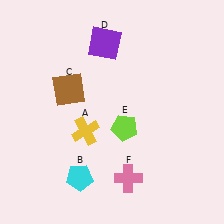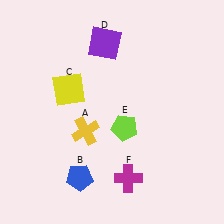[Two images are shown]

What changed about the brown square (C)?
In Image 1, C is brown. In Image 2, it changed to yellow.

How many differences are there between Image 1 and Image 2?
There are 3 differences between the two images.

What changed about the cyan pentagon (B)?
In Image 1, B is cyan. In Image 2, it changed to blue.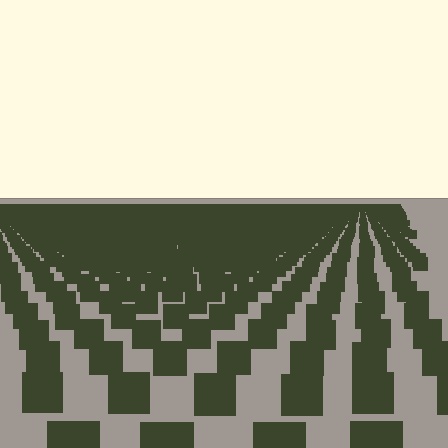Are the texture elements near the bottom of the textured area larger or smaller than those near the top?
Larger. Near the bottom, elements are closer to the viewer and appear at a bigger on-screen size.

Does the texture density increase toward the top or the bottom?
Density increases toward the top.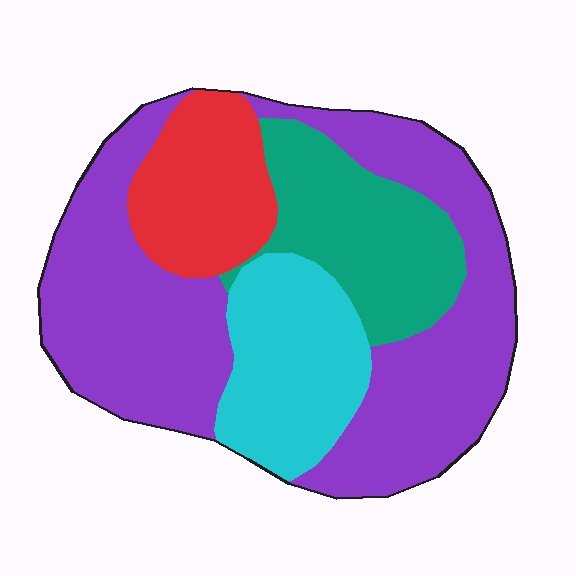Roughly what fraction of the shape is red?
Red covers 14% of the shape.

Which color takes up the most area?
Purple, at roughly 50%.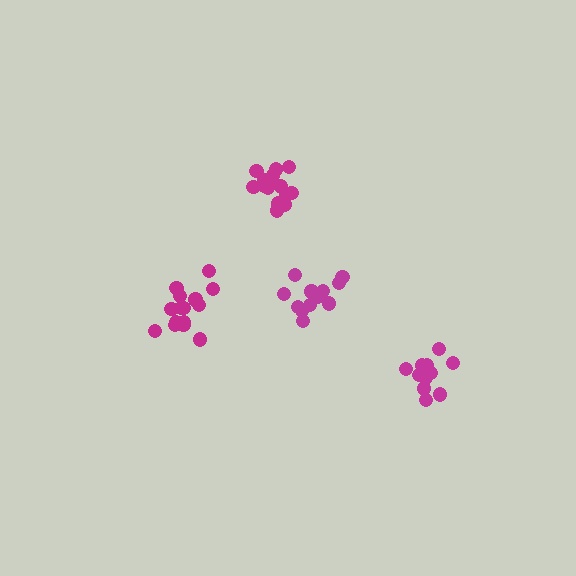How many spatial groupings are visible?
There are 4 spatial groupings.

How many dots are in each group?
Group 1: 15 dots, Group 2: 11 dots, Group 3: 12 dots, Group 4: 16 dots (54 total).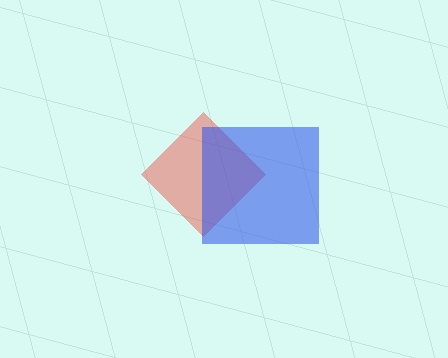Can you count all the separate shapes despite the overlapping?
Yes, there are 2 separate shapes.